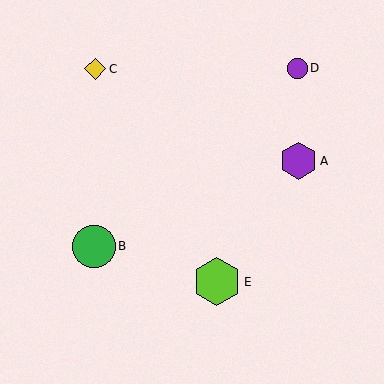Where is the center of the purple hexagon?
The center of the purple hexagon is at (298, 161).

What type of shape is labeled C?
Shape C is a yellow diamond.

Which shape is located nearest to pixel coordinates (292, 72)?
The purple circle (labeled D) at (297, 68) is nearest to that location.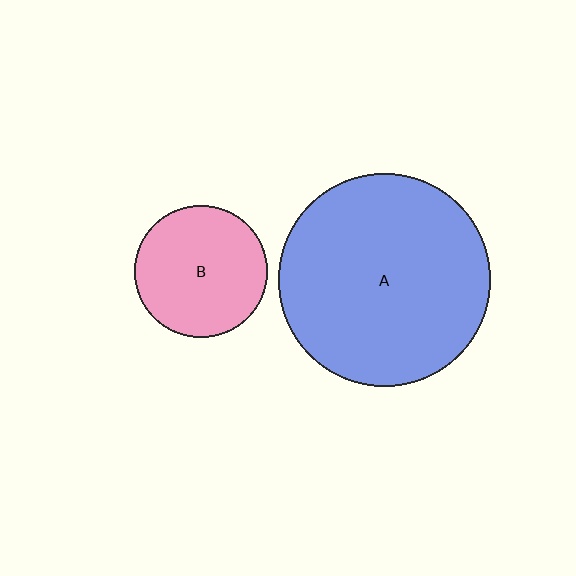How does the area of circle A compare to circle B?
Approximately 2.6 times.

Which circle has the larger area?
Circle A (blue).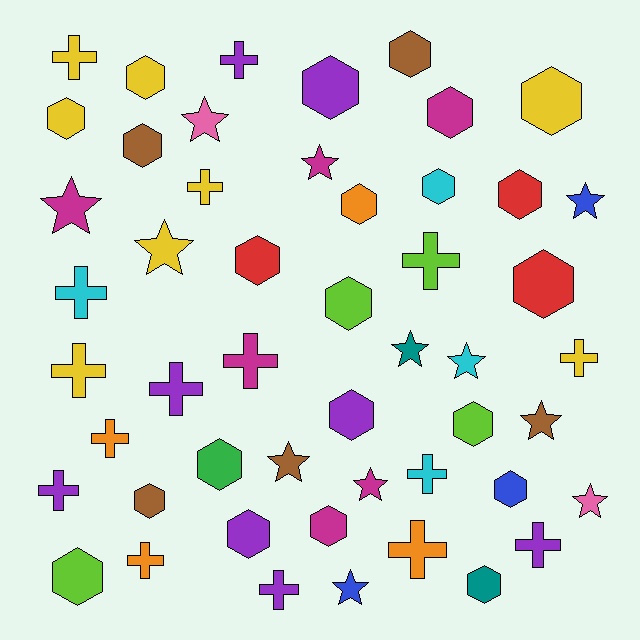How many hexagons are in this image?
There are 22 hexagons.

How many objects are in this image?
There are 50 objects.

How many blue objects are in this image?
There are 3 blue objects.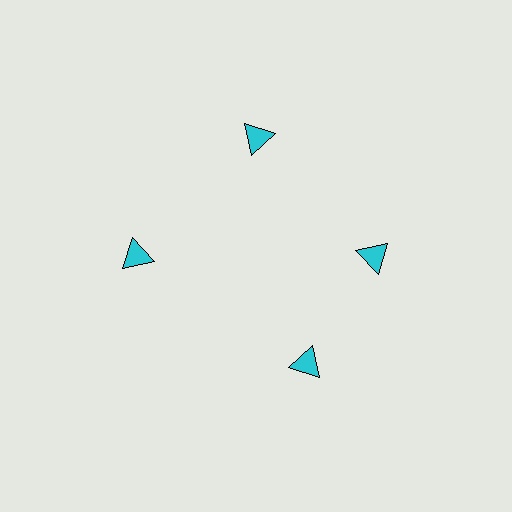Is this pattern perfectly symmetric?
No. The 4 cyan triangles are arranged in a ring, but one element near the 6 o'clock position is rotated out of alignment along the ring, breaking the 4-fold rotational symmetry.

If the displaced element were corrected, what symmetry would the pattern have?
It would have 4-fold rotational symmetry — the pattern would map onto itself every 90 degrees.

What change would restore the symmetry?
The symmetry would be restored by rotating it back into even spacing with its neighbors so that all 4 triangles sit at equal angles and equal distance from the center.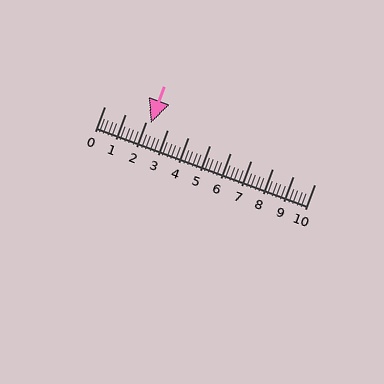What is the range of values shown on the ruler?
The ruler shows values from 0 to 10.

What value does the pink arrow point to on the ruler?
The pink arrow points to approximately 2.2.